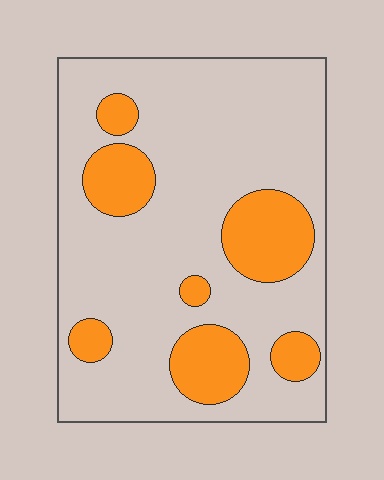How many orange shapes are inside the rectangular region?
7.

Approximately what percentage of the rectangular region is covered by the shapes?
Approximately 20%.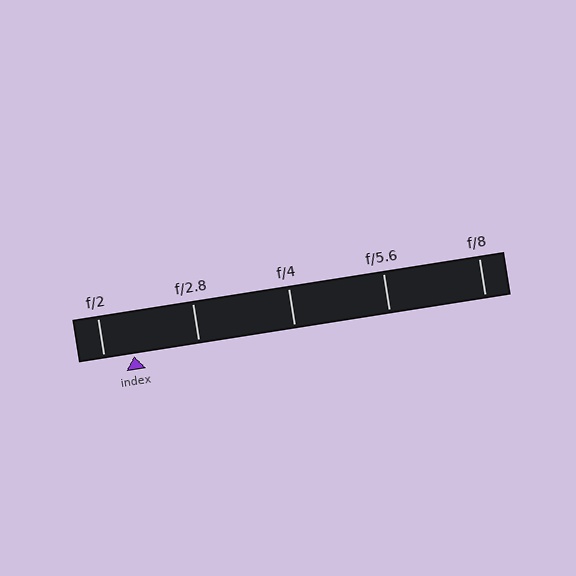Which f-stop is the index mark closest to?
The index mark is closest to f/2.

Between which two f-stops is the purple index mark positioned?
The index mark is between f/2 and f/2.8.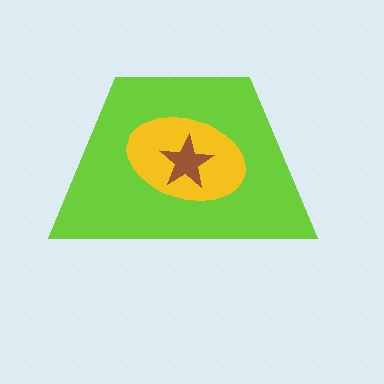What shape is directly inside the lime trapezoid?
The yellow ellipse.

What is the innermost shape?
The brown star.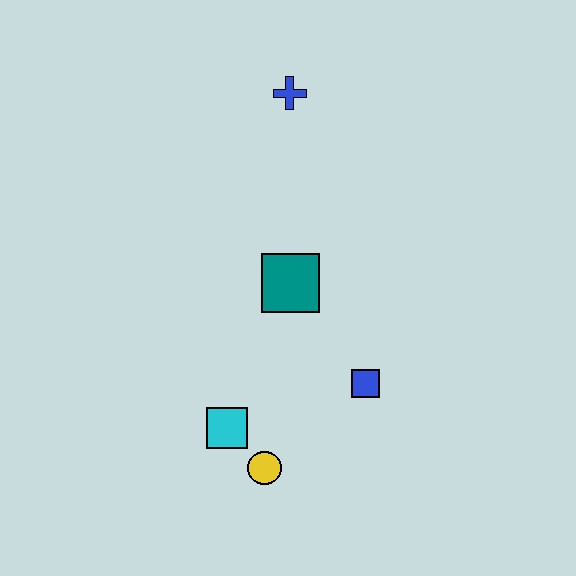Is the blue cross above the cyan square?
Yes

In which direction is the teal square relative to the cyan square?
The teal square is above the cyan square.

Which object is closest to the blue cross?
The teal square is closest to the blue cross.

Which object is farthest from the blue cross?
The yellow circle is farthest from the blue cross.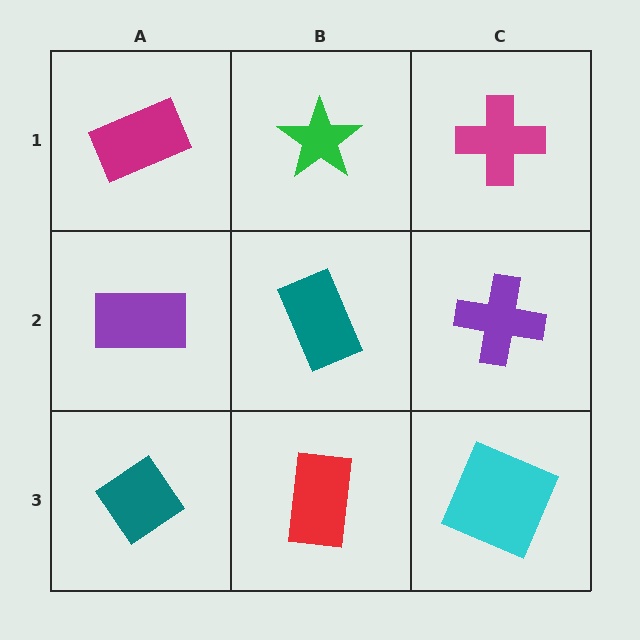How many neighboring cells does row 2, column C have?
3.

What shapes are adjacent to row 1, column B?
A teal rectangle (row 2, column B), a magenta rectangle (row 1, column A), a magenta cross (row 1, column C).